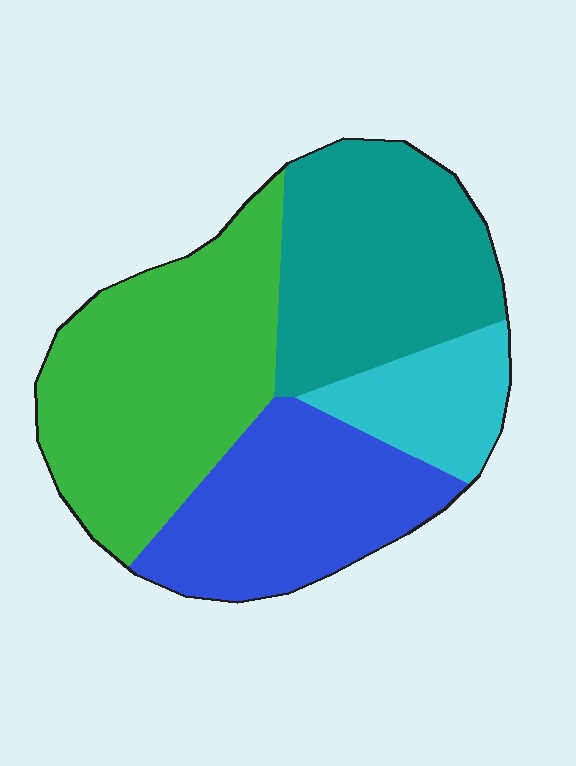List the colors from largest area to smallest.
From largest to smallest: green, teal, blue, cyan.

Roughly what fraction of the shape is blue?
Blue covers about 25% of the shape.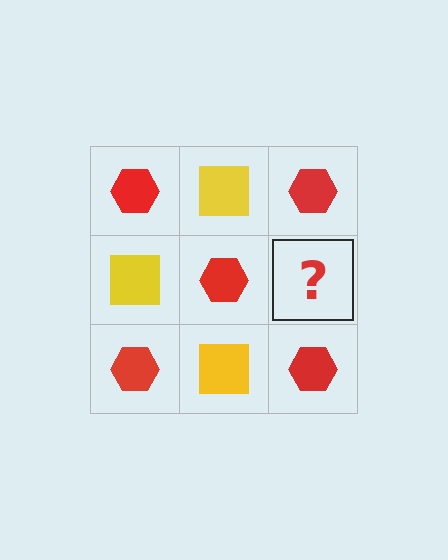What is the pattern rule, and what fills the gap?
The rule is that it alternates red hexagon and yellow square in a checkerboard pattern. The gap should be filled with a yellow square.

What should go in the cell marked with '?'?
The missing cell should contain a yellow square.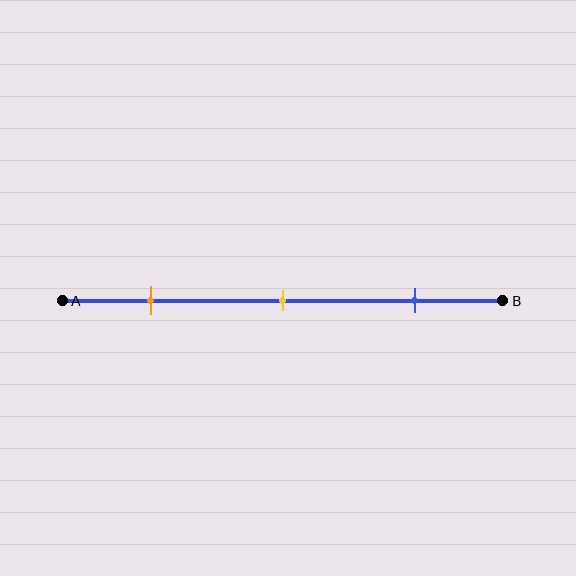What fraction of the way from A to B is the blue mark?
The blue mark is approximately 80% (0.8) of the way from A to B.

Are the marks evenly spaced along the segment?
Yes, the marks are approximately evenly spaced.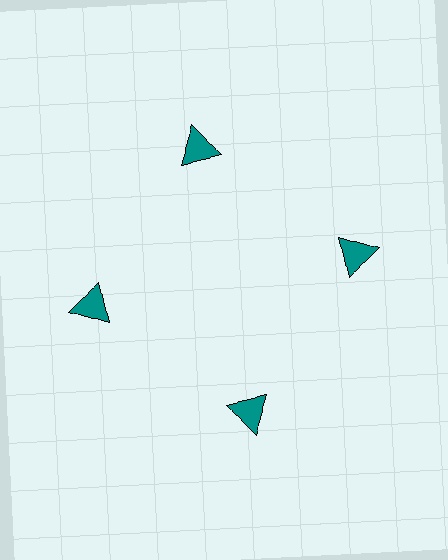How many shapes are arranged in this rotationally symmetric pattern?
There are 4 shapes, arranged in 4 groups of 1.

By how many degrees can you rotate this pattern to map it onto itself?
The pattern maps onto itself every 90 degrees of rotation.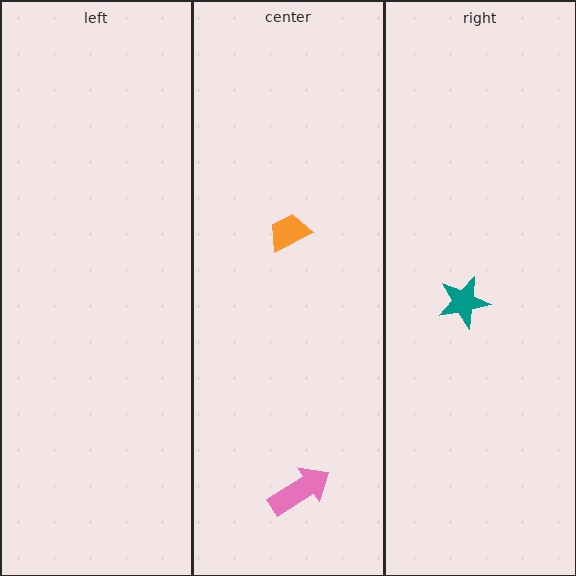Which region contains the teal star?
The right region.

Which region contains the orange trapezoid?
The center region.